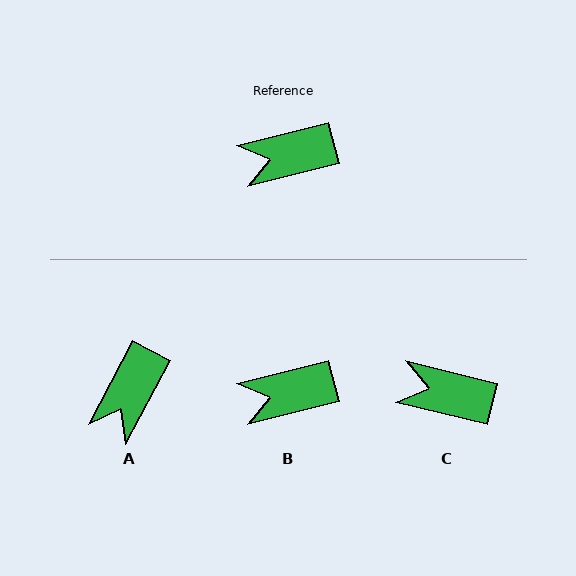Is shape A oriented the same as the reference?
No, it is off by about 48 degrees.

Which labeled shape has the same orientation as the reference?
B.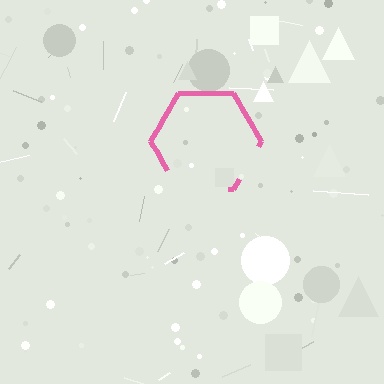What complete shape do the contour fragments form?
The contour fragments form a hexagon.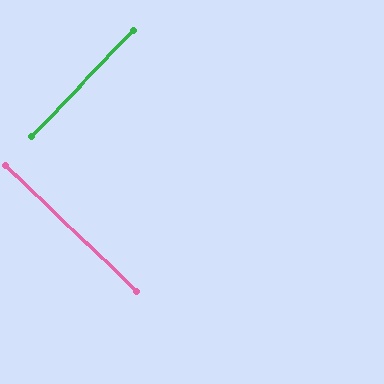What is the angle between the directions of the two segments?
Approximately 90 degrees.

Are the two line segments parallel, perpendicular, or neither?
Perpendicular — they meet at approximately 90°.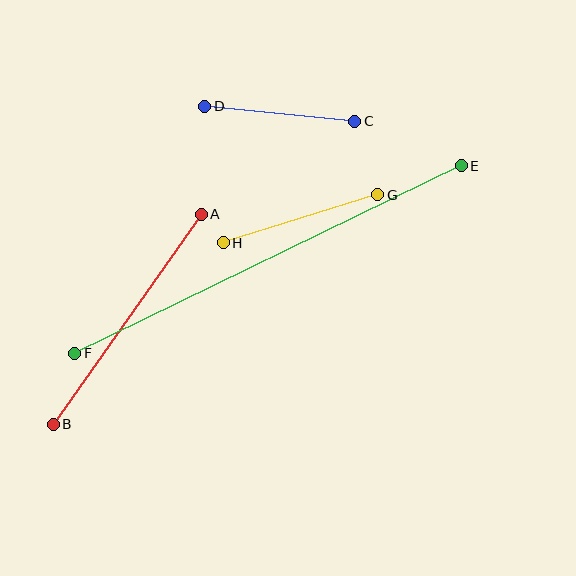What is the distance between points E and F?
The distance is approximately 430 pixels.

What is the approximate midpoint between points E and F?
The midpoint is at approximately (268, 259) pixels.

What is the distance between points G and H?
The distance is approximately 162 pixels.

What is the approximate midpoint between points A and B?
The midpoint is at approximately (127, 319) pixels.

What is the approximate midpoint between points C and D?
The midpoint is at approximately (280, 114) pixels.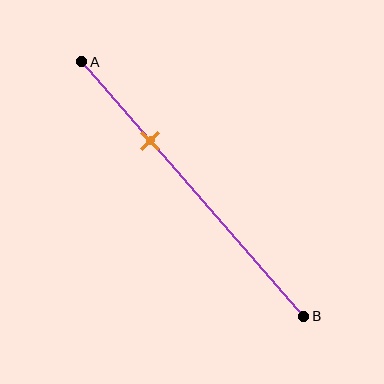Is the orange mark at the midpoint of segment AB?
No, the mark is at about 30% from A, not at the 50% midpoint.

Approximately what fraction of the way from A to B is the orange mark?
The orange mark is approximately 30% of the way from A to B.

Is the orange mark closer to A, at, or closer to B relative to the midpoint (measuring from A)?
The orange mark is closer to point A than the midpoint of segment AB.